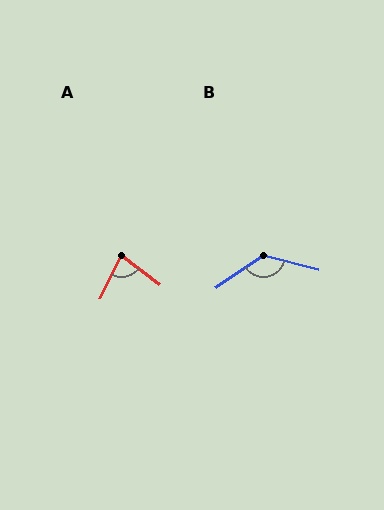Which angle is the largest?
B, at approximately 131 degrees.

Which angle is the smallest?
A, at approximately 78 degrees.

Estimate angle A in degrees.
Approximately 78 degrees.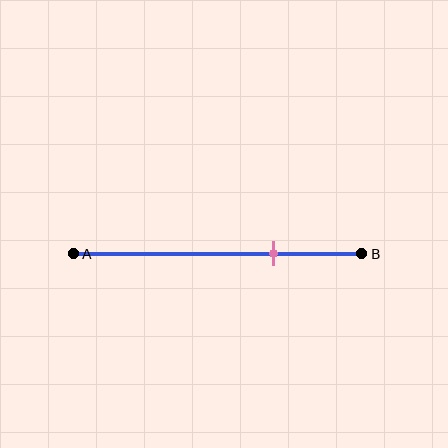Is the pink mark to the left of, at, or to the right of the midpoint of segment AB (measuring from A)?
The pink mark is to the right of the midpoint of segment AB.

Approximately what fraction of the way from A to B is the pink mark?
The pink mark is approximately 70% of the way from A to B.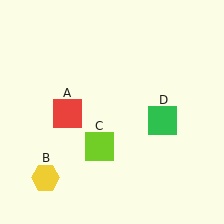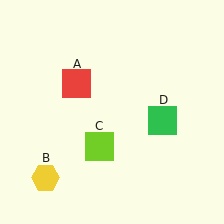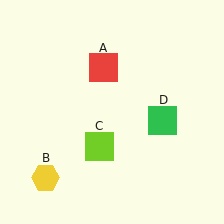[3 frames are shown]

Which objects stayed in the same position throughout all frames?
Yellow hexagon (object B) and lime square (object C) and green square (object D) remained stationary.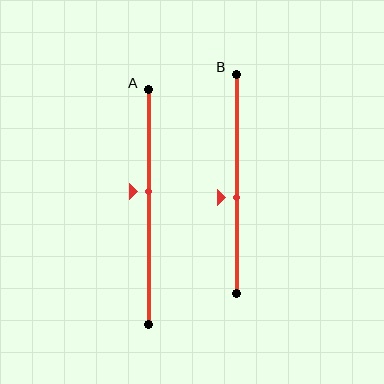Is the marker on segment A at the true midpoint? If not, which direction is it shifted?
No, the marker on segment A is shifted upward by about 6% of the segment length.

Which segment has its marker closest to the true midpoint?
Segment B has its marker closest to the true midpoint.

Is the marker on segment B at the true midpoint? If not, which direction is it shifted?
No, the marker on segment B is shifted downward by about 6% of the segment length.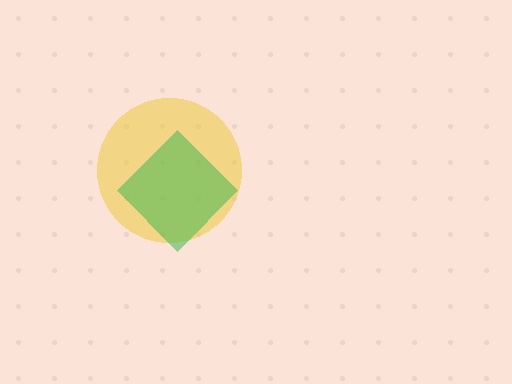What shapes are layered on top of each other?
The layered shapes are: a yellow circle, a green diamond.